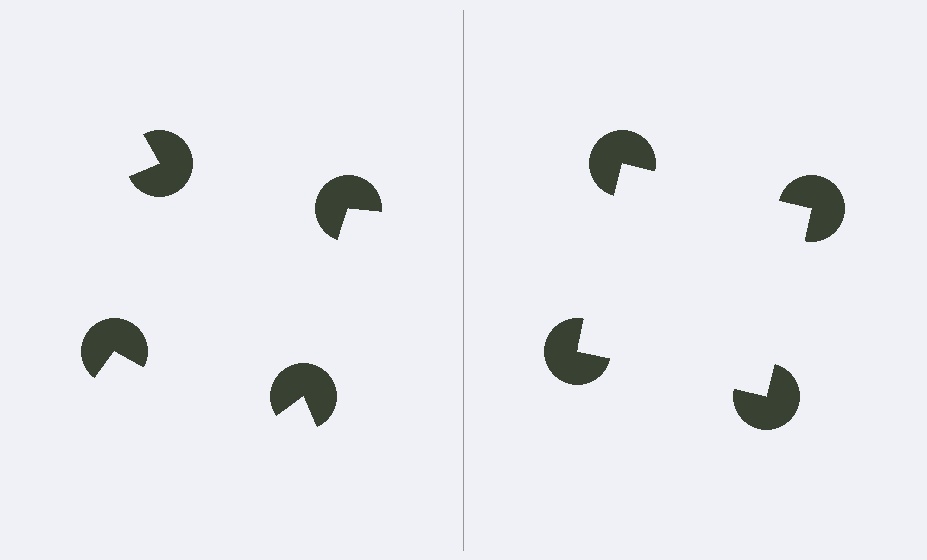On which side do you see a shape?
An illusory square appears on the right side. On the left side the wedge cuts are rotated, so no coherent shape forms.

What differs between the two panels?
The pac-man discs are positioned identically on both sides; only the wedge orientations differ. On the right they align to a square; on the left they are misaligned.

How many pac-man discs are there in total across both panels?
8 — 4 on each side.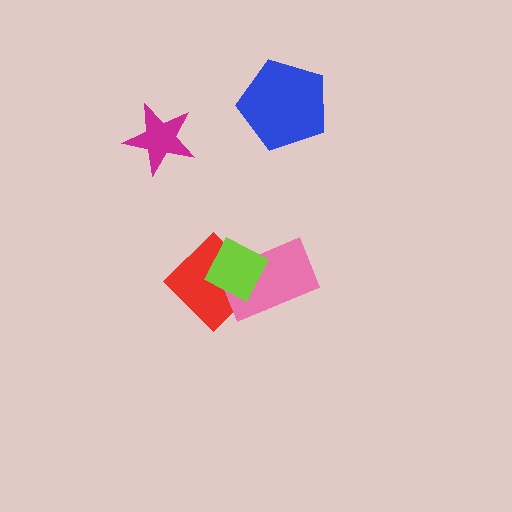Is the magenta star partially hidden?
No, no other shape covers it.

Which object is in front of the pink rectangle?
The lime diamond is in front of the pink rectangle.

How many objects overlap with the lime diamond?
2 objects overlap with the lime diamond.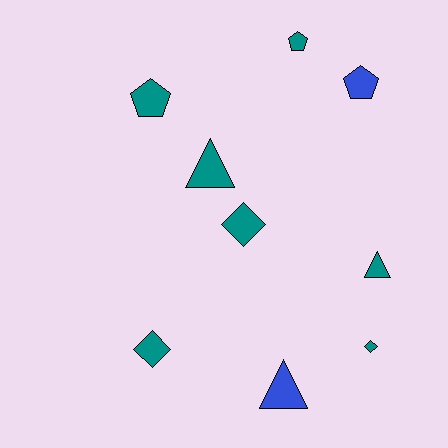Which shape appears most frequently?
Triangle, with 3 objects.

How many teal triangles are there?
There are 2 teal triangles.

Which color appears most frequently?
Teal, with 7 objects.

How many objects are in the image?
There are 9 objects.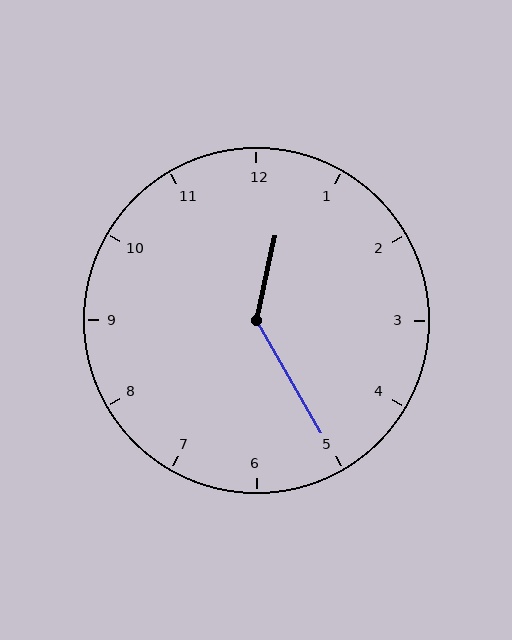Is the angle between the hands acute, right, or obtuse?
It is obtuse.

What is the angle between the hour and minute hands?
Approximately 138 degrees.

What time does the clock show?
12:25.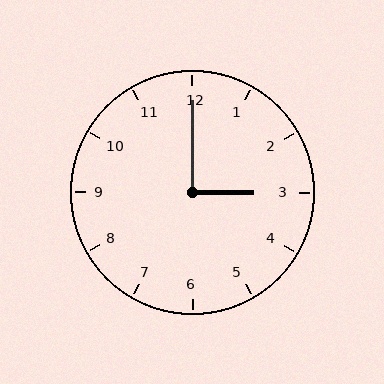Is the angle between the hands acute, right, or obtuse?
It is right.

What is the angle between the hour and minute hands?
Approximately 90 degrees.